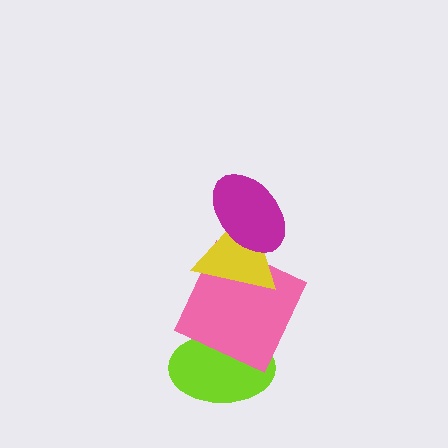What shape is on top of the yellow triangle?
The magenta ellipse is on top of the yellow triangle.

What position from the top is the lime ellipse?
The lime ellipse is 4th from the top.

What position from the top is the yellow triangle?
The yellow triangle is 2nd from the top.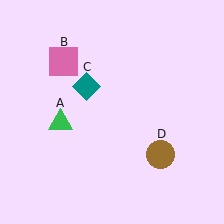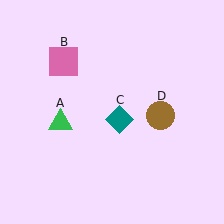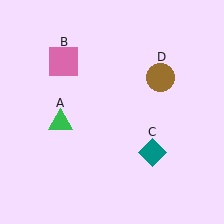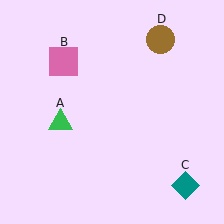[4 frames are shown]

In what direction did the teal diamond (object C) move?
The teal diamond (object C) moved down and to the right.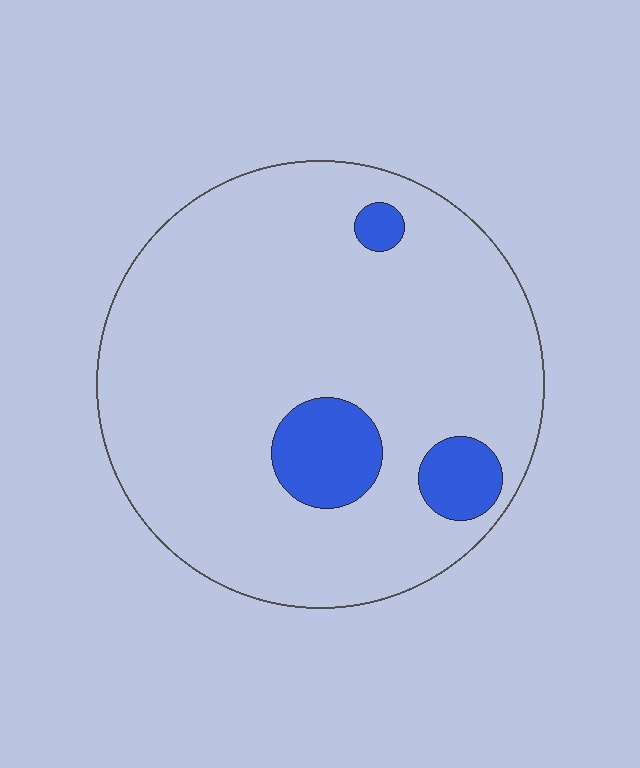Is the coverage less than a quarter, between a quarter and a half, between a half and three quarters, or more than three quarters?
Less than a quarter.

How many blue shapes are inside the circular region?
3.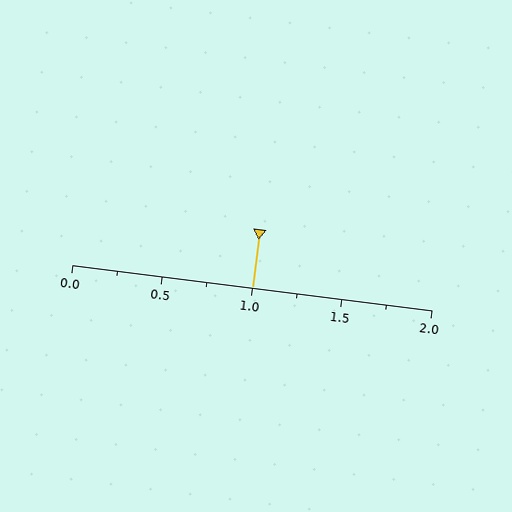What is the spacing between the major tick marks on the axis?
The major ticks are spaced 0.5 apart.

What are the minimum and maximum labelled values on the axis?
The axis runs from 0.0 to 2.0.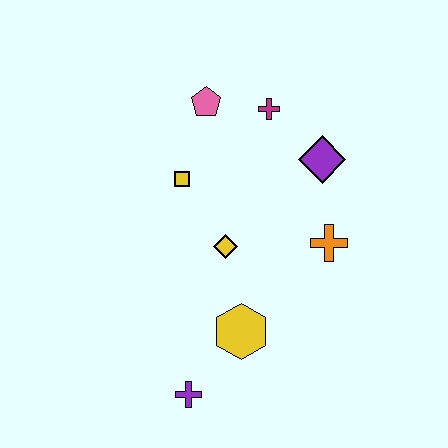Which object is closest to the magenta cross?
The pink pentagon is closest to the magenta cross.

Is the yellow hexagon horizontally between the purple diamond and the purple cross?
Yes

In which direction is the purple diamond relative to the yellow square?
The purple diamond is to the right of the yellow square.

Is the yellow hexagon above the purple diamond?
No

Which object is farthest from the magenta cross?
The purple cross is farthest from the magenta cross.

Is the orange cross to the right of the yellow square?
Yes